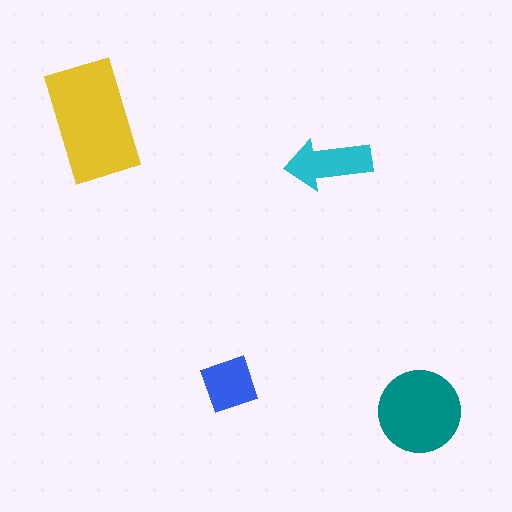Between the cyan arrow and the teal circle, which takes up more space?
The teal circle.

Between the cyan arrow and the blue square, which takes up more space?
The cyan arrow.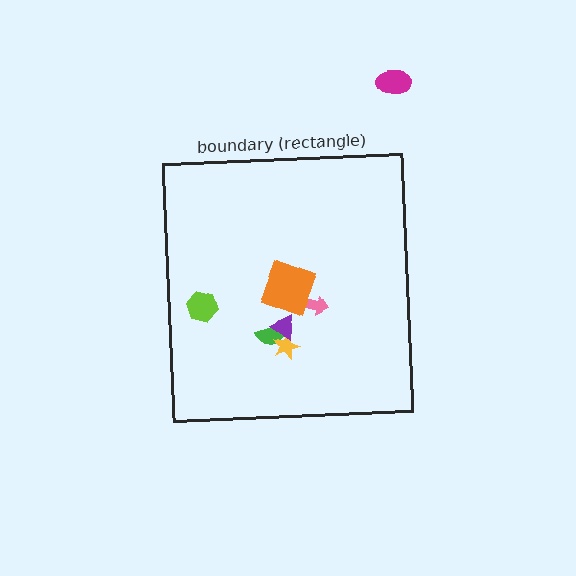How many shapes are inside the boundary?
6 inside, 1 outside.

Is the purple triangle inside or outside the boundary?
Inside.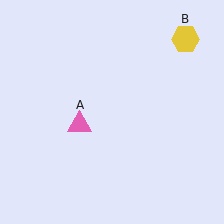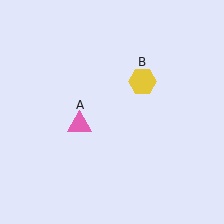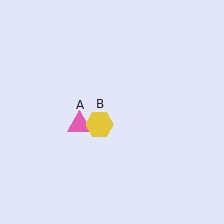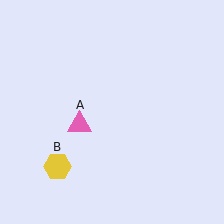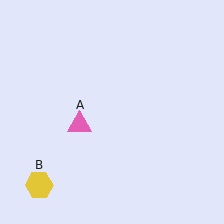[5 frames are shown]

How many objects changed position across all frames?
1 object changed position: yellow hexagon (object B).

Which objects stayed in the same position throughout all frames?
Pink triangle (object A) remained stationary.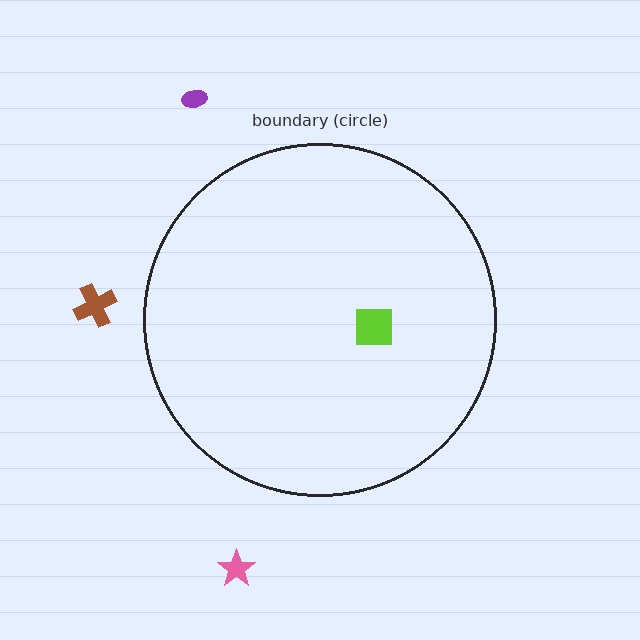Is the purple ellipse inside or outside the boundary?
Outside.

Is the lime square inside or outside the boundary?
Inside.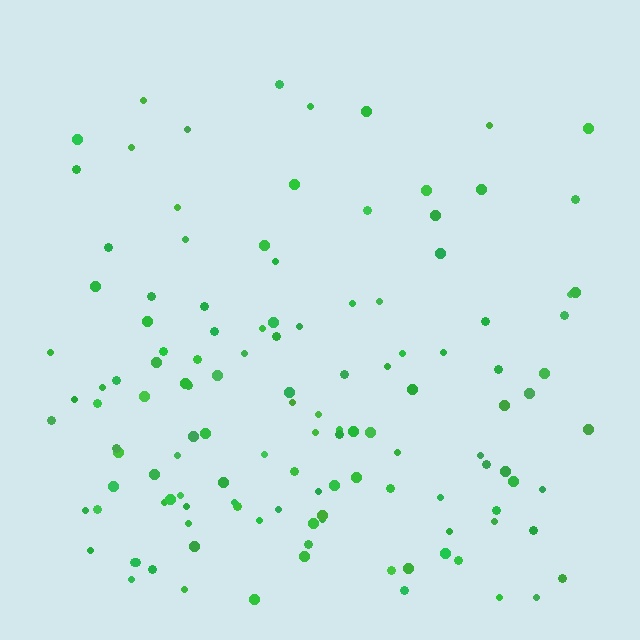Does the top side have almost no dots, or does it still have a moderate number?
Still a moderate number, just noticeably fewer than the bottom.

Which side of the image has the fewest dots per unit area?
The top.